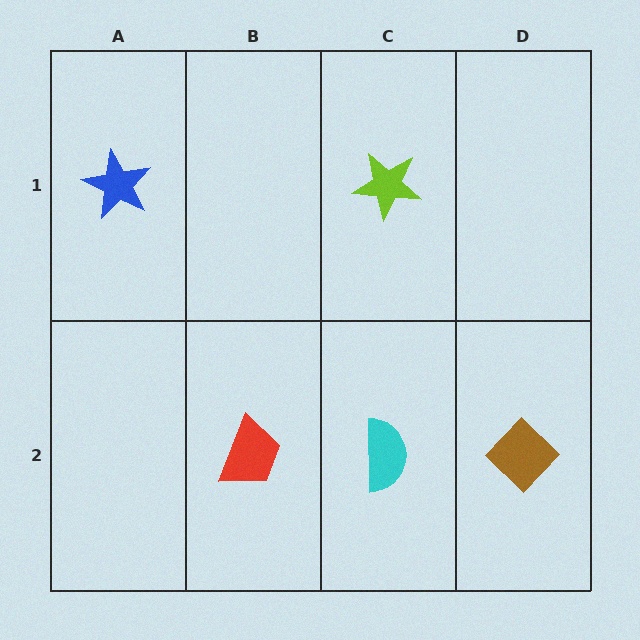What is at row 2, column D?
A brown diamond.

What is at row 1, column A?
A blue star.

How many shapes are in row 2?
3 shapes.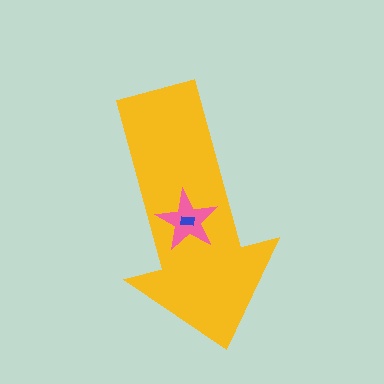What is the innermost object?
The blue rectangle.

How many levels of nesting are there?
3.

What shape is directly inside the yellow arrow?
The pink star.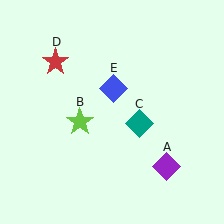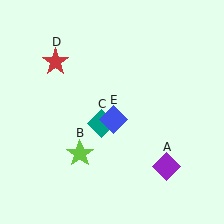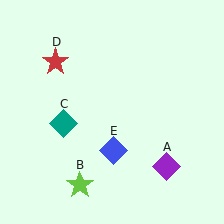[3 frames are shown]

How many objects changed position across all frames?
3 objects changed position: lime star (object B), teal diamond (object C), blue diamond (object E).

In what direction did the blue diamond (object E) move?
The blue diamond (object E) moved down.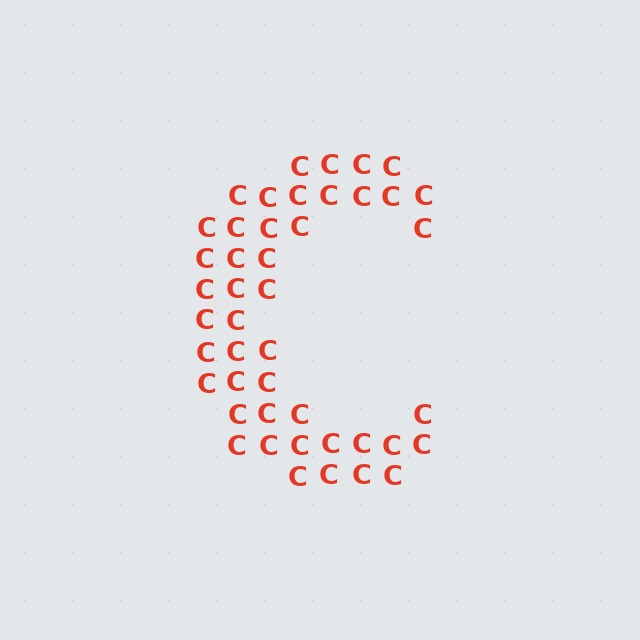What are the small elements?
The small elements are letter C's.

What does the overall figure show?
The overall figure shows the letter C.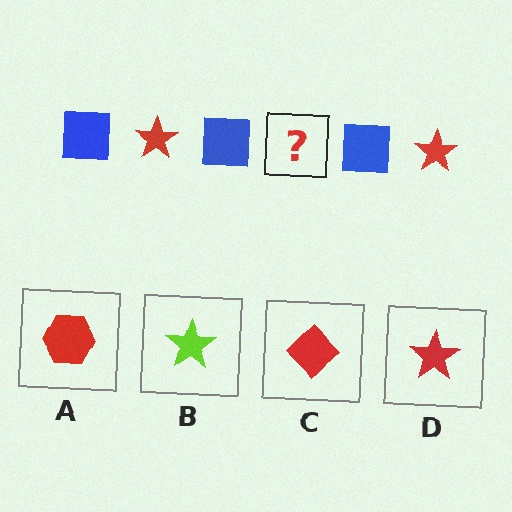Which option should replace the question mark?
Option D.